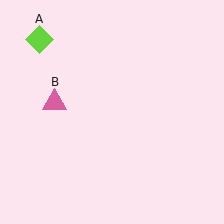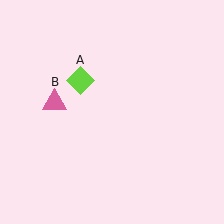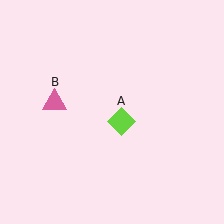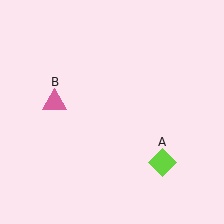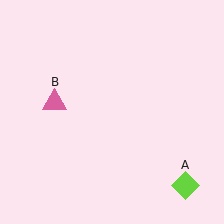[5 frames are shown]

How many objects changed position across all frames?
1 object changed position: lime diamond (object A).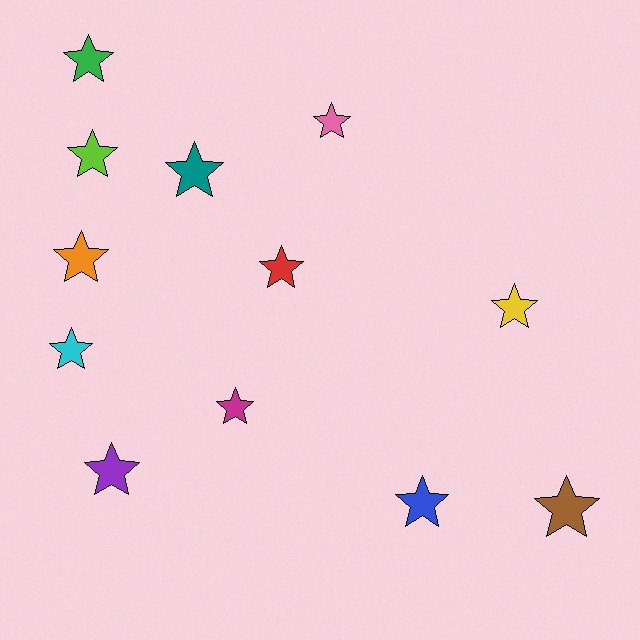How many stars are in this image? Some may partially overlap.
There are 12 stars.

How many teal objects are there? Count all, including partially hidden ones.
There is 1 teal object.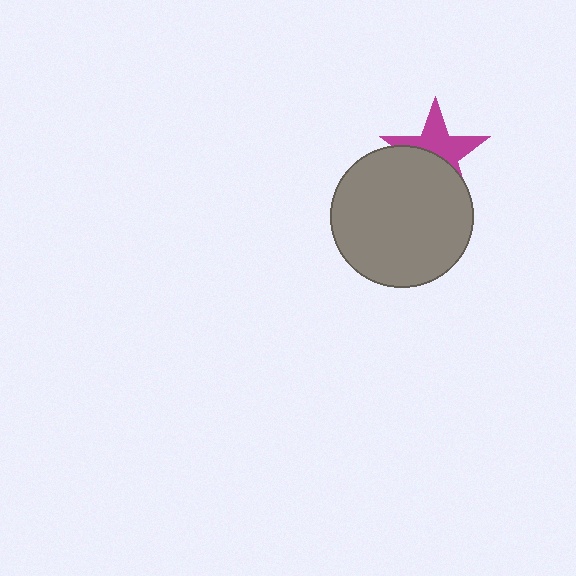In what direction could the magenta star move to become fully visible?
The magenta star could move up. That would shift it out from behind the gray circle entirely.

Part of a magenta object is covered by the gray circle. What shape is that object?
It is a star.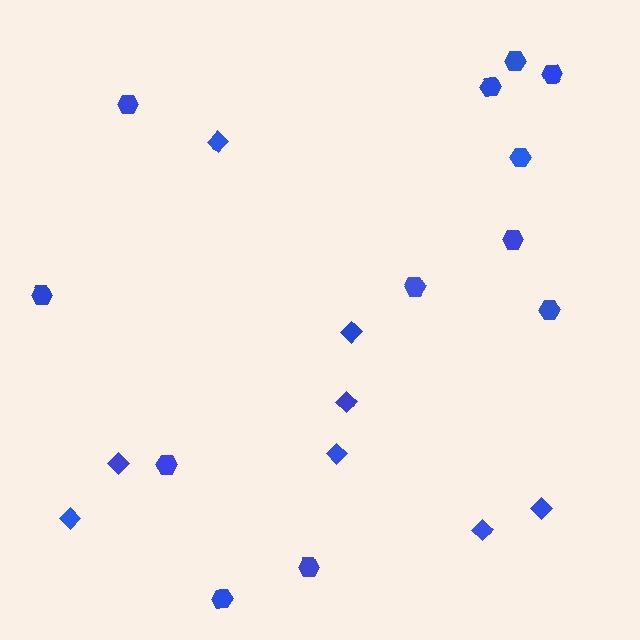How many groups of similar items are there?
There are 2 groups: one group of diamonds (8) and one group of hexagons (12).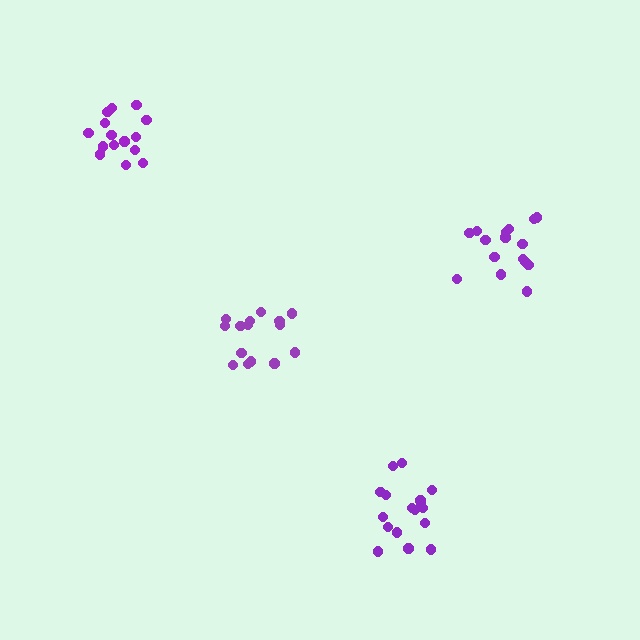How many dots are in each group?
Group 1: 17 dots, Group 2: 15 dots, Group 3: 15 dots, Group 4: 16 dots (63 total).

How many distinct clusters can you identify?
There are 4 distinct clusters.